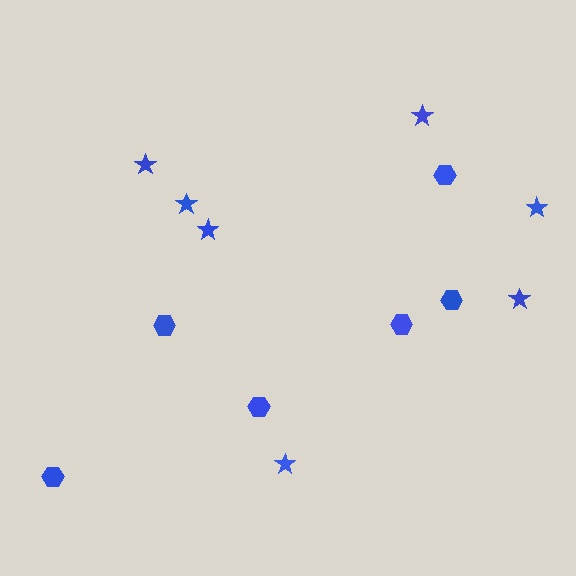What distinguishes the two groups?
There are 2 groups: one group of stars (7) and one group of hexagons (6).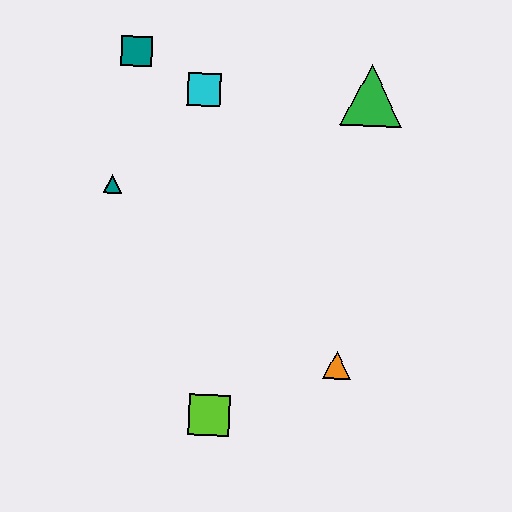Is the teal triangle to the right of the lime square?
No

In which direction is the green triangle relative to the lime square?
The green triangle is above the lime square.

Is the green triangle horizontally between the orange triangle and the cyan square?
No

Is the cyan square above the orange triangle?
Yes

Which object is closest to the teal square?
The cyan square is closest to the teal square.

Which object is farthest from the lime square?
The teal square is farthest from the lime square.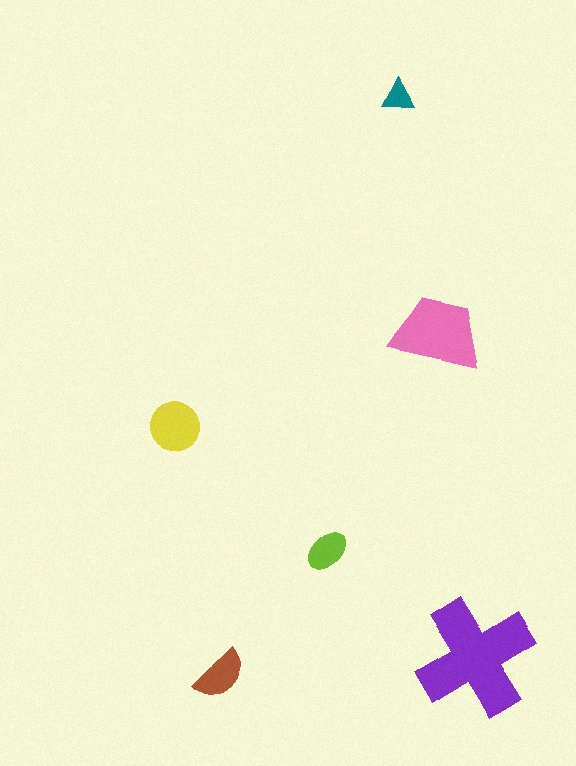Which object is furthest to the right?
The purple cross is rightmost.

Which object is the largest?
The purple cross.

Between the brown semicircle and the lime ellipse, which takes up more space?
The brown semicircle.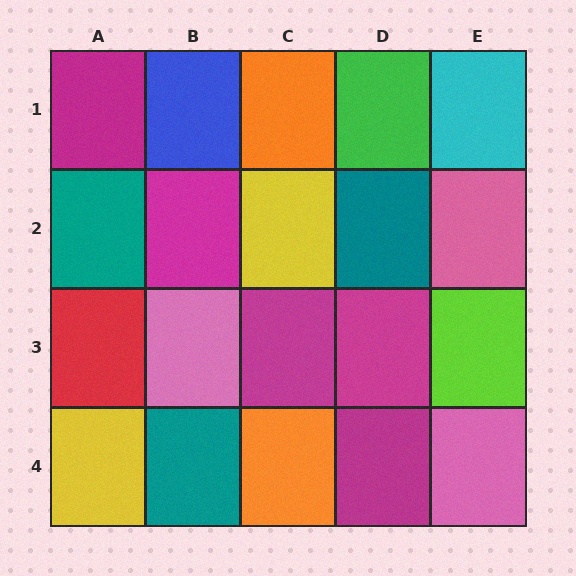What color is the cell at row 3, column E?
Lime.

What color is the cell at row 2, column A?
Teal.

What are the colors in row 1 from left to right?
Magenta, blue, orange, green, cyan.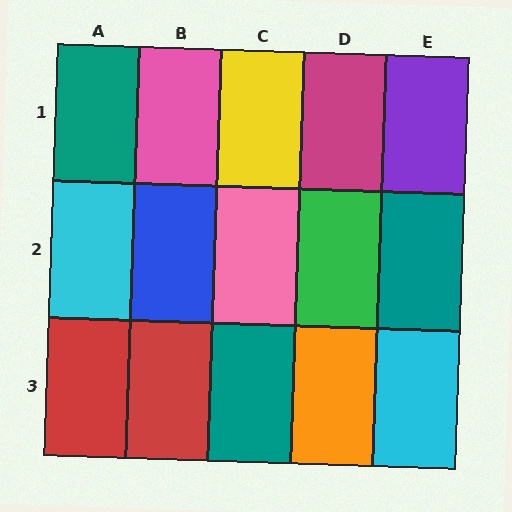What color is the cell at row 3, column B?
Red.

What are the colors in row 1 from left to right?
Teal, pink, yellow, magenta, purple.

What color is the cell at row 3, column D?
Orange.